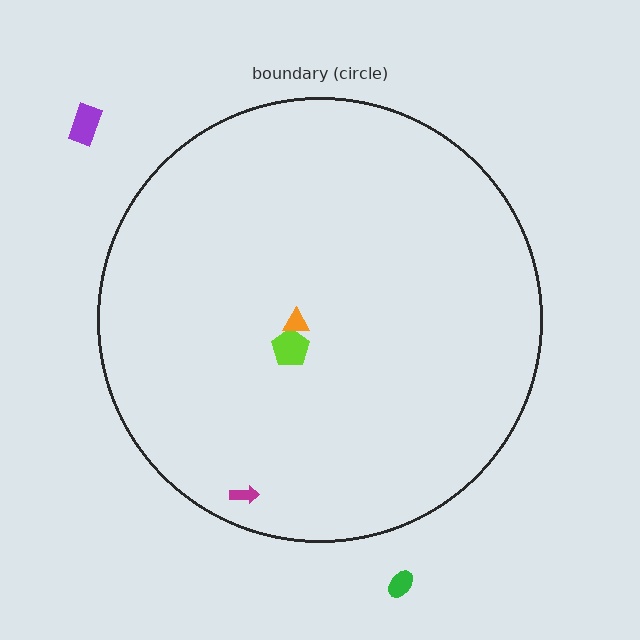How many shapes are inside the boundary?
3 inside, 2 outside.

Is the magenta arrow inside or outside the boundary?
Inside.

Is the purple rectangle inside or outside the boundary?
Outside.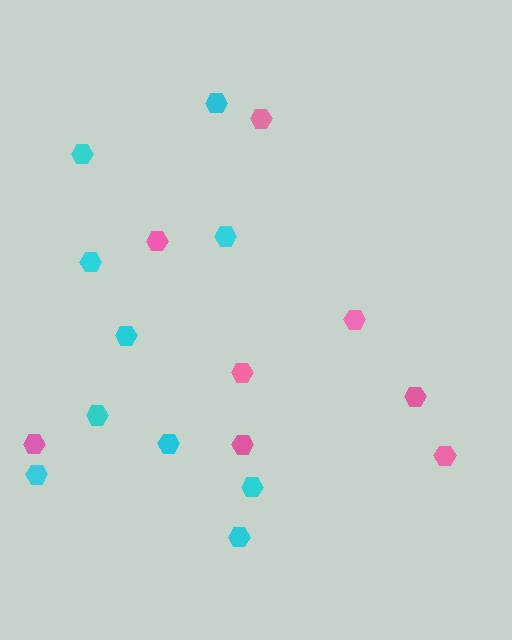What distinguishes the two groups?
There are 2 groups: one group of pink hexagons (8) and one group of cyan hexagons (10).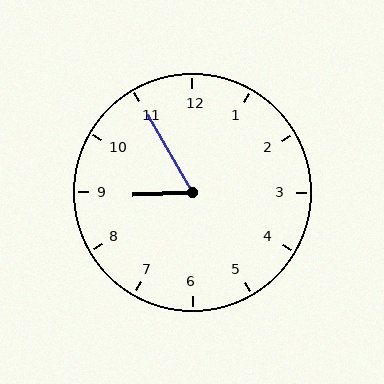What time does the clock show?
8:55.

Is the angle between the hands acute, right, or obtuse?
It is acute.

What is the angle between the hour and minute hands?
Approximately 62 degrees.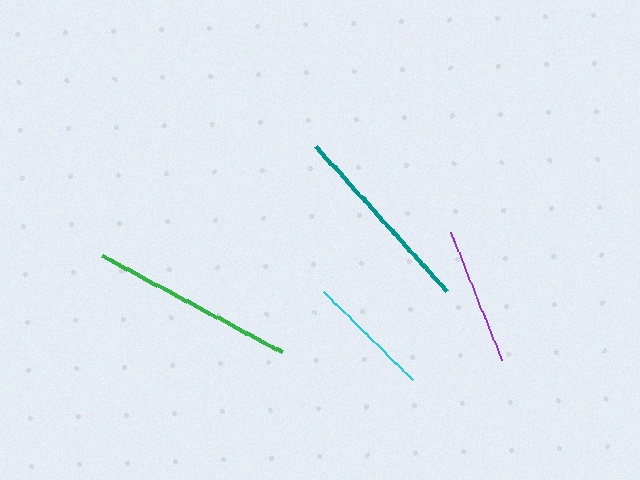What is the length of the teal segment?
The teal segment is approximately 195 pixels long.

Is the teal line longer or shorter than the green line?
The green line is longer than the teal line.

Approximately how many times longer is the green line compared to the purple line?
The green line is approximately 1.5 times the length of the purple line.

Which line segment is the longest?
The green line is the longest at approximately 203 pixels.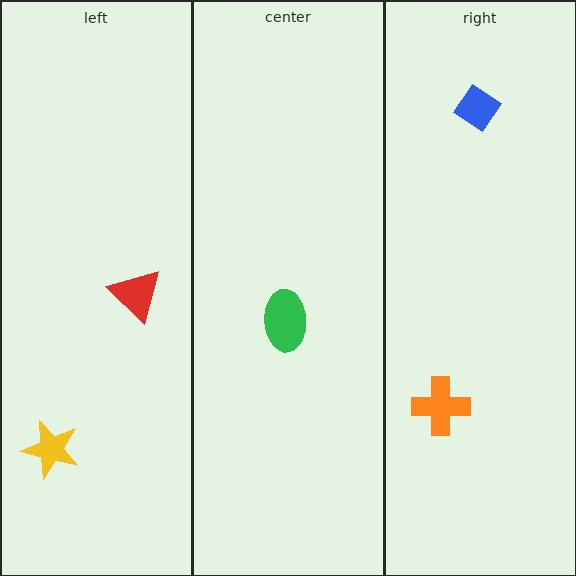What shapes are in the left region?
The yellow star, the red triangle.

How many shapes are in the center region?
1.